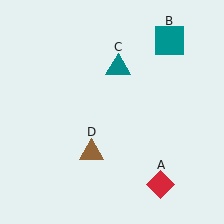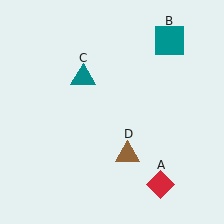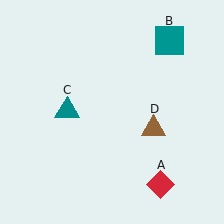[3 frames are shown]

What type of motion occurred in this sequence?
The teal triangle (object C), brown triangle (object D) rotated counterclockwise around the center of the scene.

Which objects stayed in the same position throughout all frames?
Red diamond (object A) and teal square (object B) remained stationary.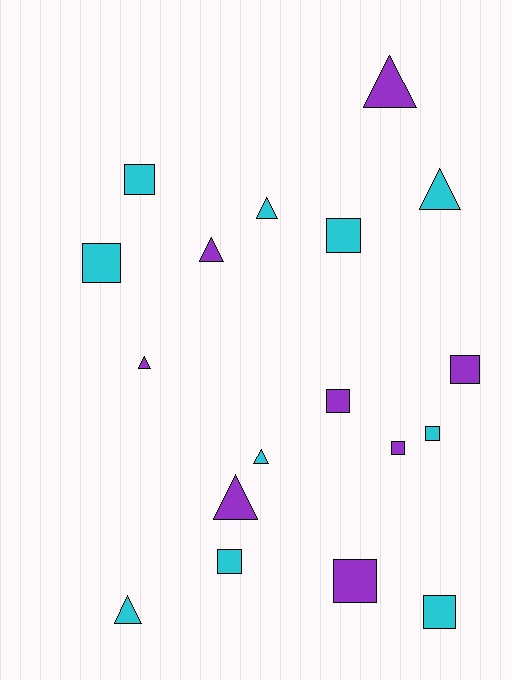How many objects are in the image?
There are 18 objects.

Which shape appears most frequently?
Square, with 10 objects.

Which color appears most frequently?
Cyan, with 10 objects.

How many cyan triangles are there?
There are 4 cyan triangles.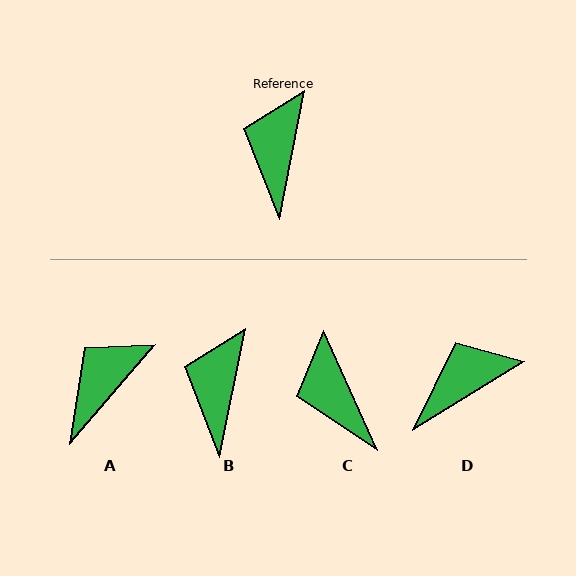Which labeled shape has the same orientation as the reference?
B.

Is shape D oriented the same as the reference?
No, it is off by about 47 degrees.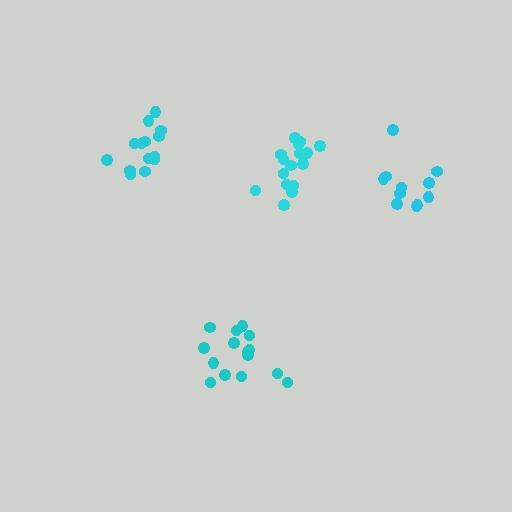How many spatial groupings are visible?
There are 4 spatial groupings.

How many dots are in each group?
Group 1: 14 dots, Group 2: 11 dots, Group 3: 16 dots, Group 4: 15 dots (56 total).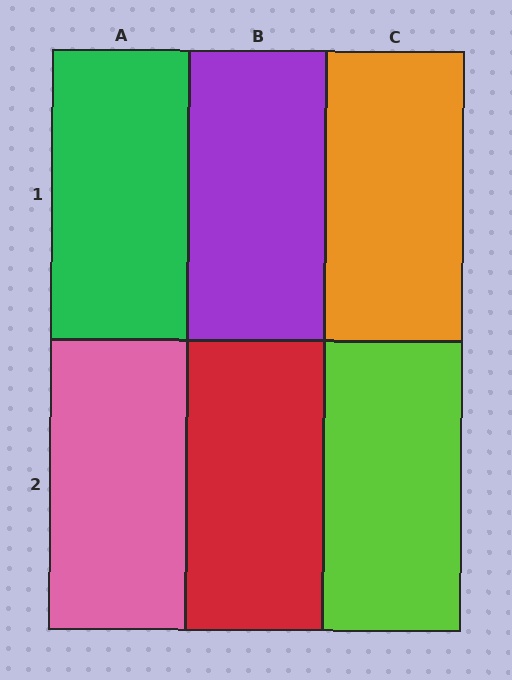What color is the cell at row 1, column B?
Purple.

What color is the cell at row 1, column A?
Green.